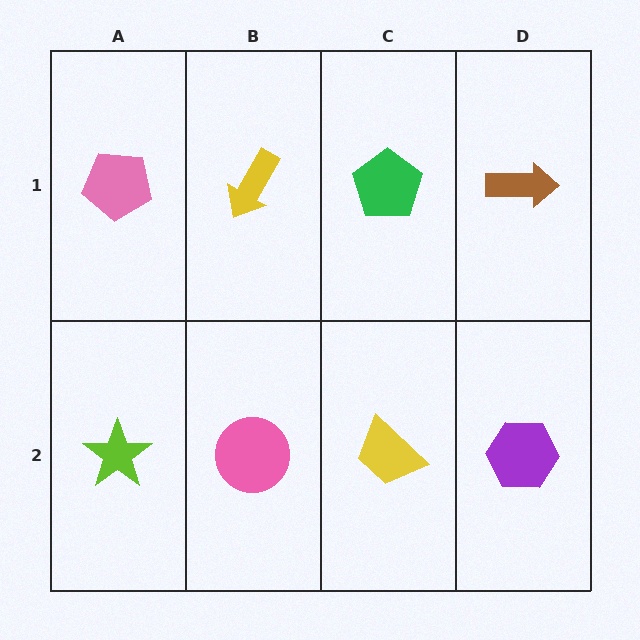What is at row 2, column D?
A purple hexagon.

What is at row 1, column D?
A brown arrow.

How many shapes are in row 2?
4 shapes.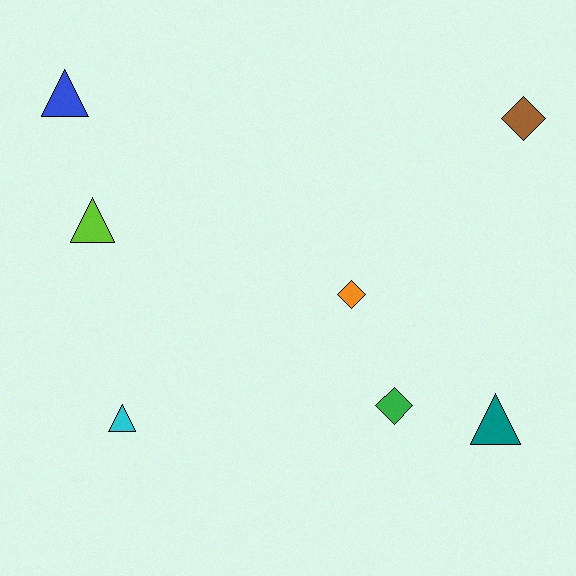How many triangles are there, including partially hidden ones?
There are 4 triangles.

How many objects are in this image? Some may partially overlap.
There are 7 objects.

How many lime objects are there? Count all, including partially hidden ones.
There is 1 lime object.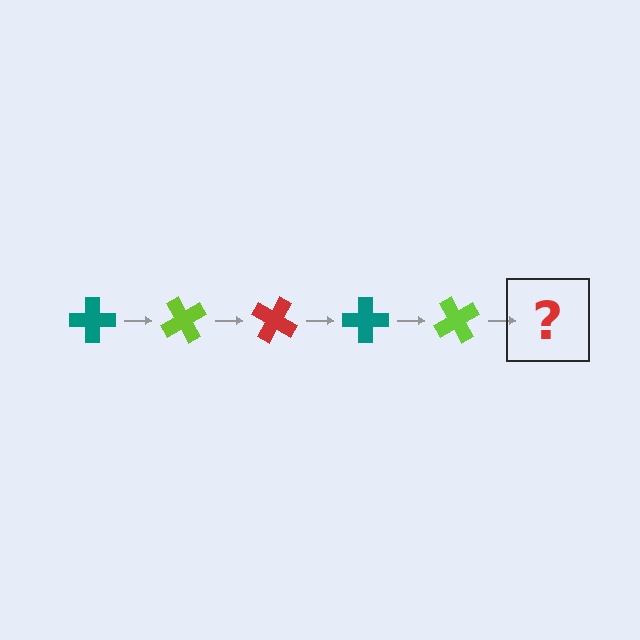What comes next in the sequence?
The next element should be a red cross, rotated 300 degrees from the start.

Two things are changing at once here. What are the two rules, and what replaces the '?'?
The two rules are that it rotates 60 degrees each step and the color cycles through teal, lime, and red. The '?' should be a red cross, rotated 300 degrees from the start.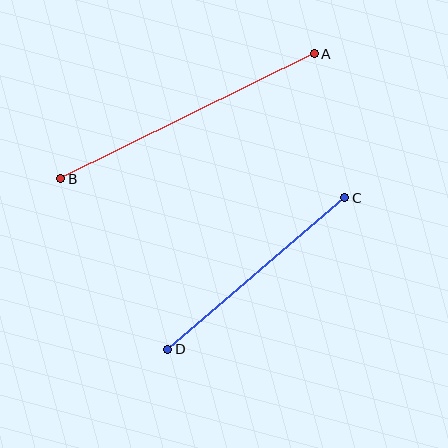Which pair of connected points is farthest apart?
Points A and B are farthest apart.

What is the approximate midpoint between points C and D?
The midpoint is at approximately (256, 274) pixels.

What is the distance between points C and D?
The distance is approximately 233 pixels.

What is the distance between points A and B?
The distance is approximately 283 pixels.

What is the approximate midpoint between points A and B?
The midpoint is at approximately (188, 116) pixels.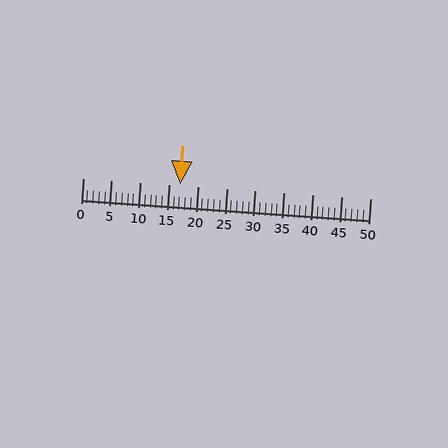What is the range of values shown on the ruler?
The ruler shows values from 0 to 50.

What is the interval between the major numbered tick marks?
The major tick marks are spaced 5 units apart.